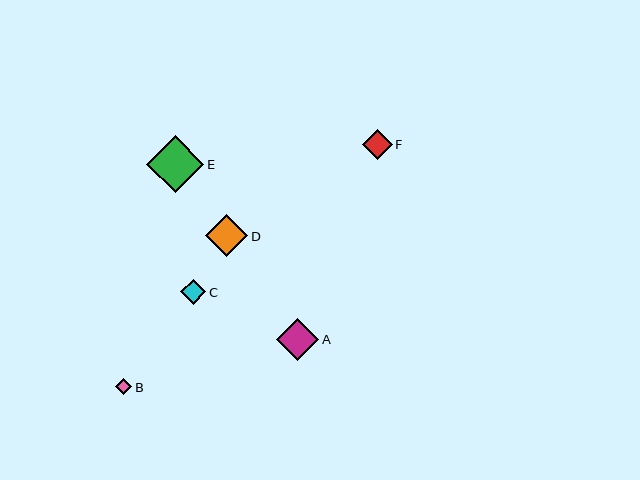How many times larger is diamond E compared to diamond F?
Diamond E is approximately 1.9 times the size of diamond F.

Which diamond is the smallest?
Diamond B is the smallest with a size of approximately 16 pixels.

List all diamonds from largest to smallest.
From largest to smallest: E, A, D, F, C, B.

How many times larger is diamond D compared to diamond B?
Diamond D is approximately 2.6 times the size of diamond B.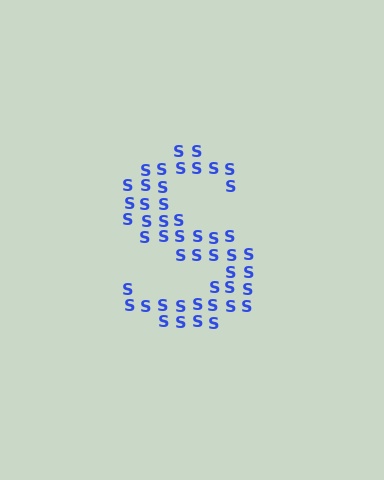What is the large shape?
The large shape is the letter S.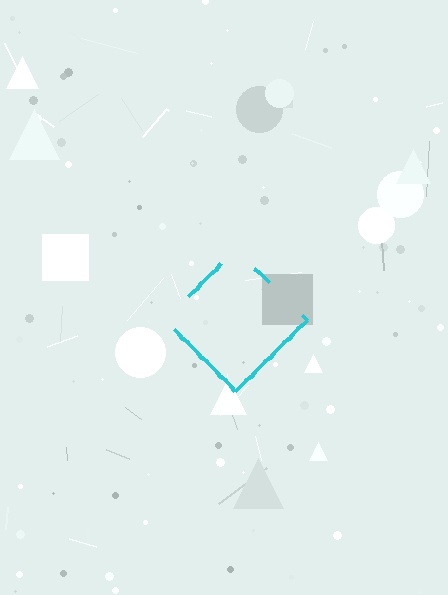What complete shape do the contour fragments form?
The contour fragments form a diamond.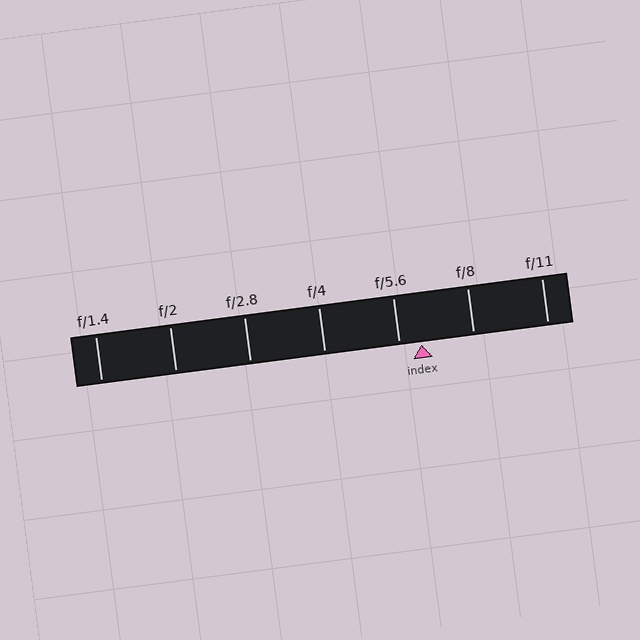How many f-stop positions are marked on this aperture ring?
There are 7 f-stop positions marked.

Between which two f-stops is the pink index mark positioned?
The index mark is between f/5.6 and f/8.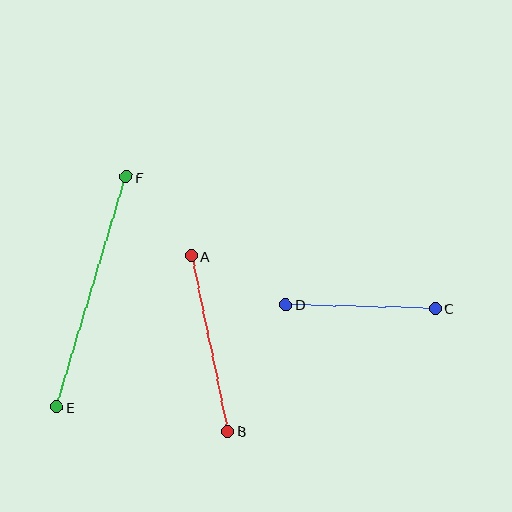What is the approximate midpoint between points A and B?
The midpoint is at approximately (210, 343) pixels.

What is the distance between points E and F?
The distance is approximately 240 pixels.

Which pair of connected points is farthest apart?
Points E and F are farthest apart.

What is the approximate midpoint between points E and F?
The midpoint is at approximately (91, 292) pixels.